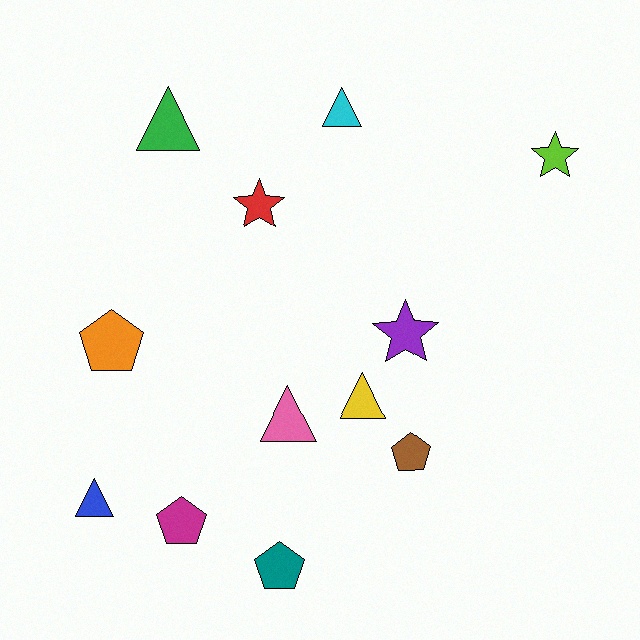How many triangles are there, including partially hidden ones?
There are 5 triangles.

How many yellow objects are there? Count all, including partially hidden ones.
There is 1 yellow object.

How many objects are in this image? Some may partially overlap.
There are 12 objects.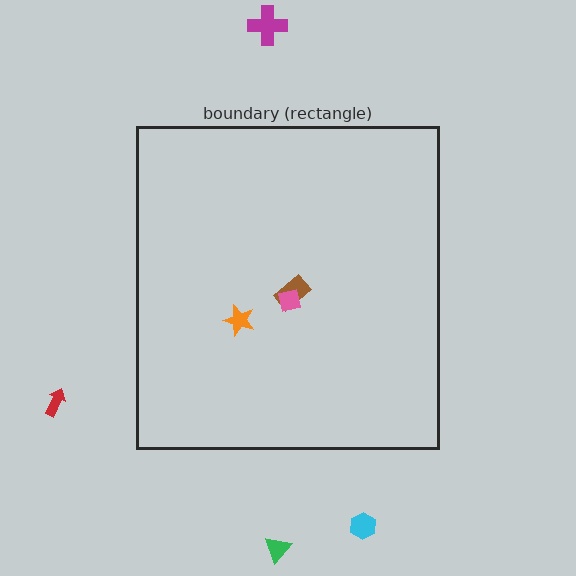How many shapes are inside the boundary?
3 inside, 4 outside.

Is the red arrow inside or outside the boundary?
Outside.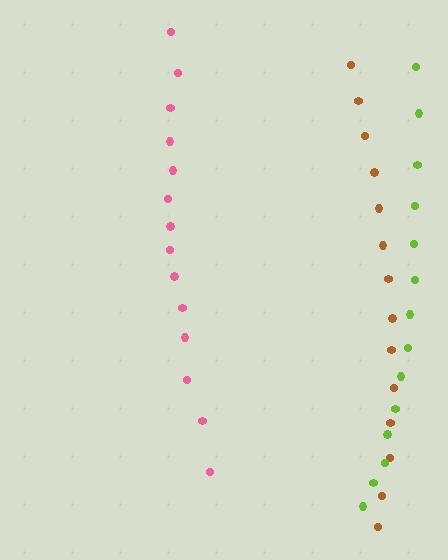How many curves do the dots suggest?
There are 3 distinct paths.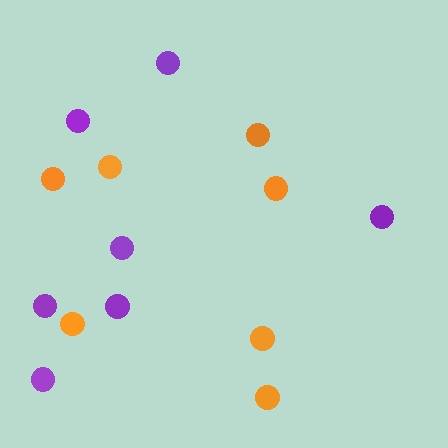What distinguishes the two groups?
There are 2 groups: one group of purple circles (7) and one group of orange circles (7).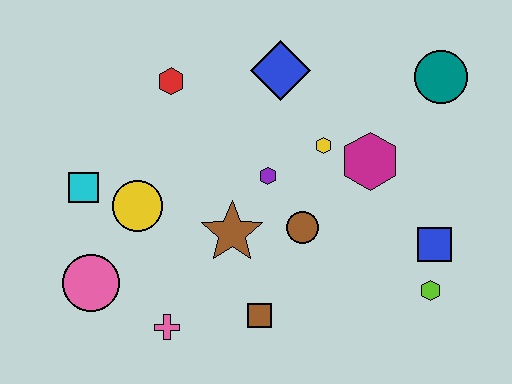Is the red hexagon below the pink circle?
No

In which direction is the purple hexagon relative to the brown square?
The purple hexagon is above the brown square.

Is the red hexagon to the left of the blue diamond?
Yes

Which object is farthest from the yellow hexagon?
The pink circle is farthest from the yellow hexagon.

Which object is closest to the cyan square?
The yellow circle is closest to the cyan square.